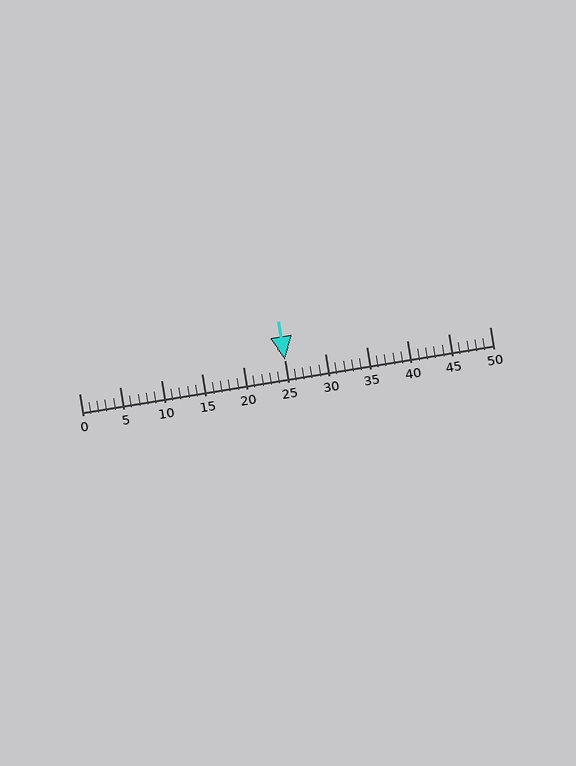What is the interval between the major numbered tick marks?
The major tick marks are spaced 5 units apart.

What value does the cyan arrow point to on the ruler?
The cyan arrow points to approximately 25.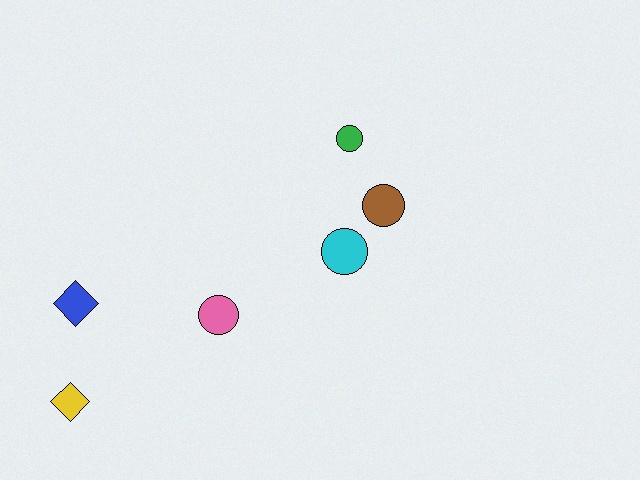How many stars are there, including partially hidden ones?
There are no stars.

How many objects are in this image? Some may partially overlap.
There are 6 objects.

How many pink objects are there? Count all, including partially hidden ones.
There is 1 pink object.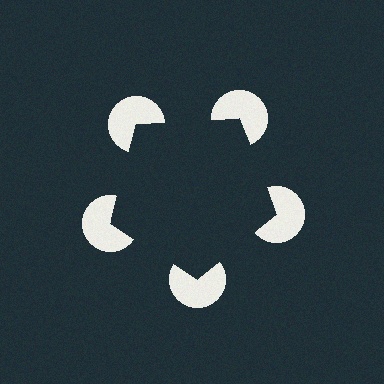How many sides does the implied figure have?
5 sides.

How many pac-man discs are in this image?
There are 5 — one at each vertex of the illusory pentagon.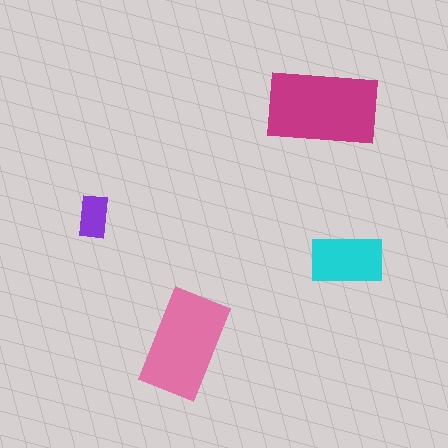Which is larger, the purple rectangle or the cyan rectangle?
The cyan one.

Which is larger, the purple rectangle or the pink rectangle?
The pink one.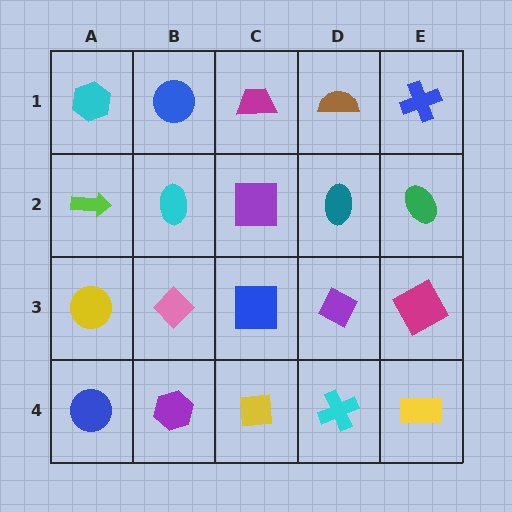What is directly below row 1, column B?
A cyan ellipse.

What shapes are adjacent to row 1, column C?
A purple square (row 2, column C), a blue circle (row 1, column B), a brown semicircle (row 1, column D).